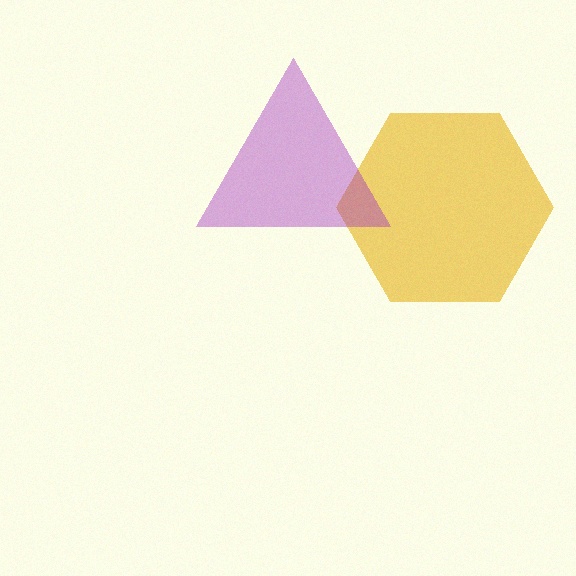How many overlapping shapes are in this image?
There are 2 overlapping shapes in the image.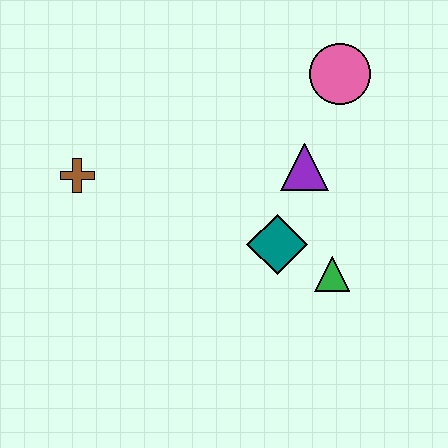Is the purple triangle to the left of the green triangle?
Yes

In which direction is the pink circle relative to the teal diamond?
The pink circle is above the teal diamond.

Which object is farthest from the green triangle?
The brown cross is farthest from the green triangle.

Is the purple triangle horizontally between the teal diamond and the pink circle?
Yes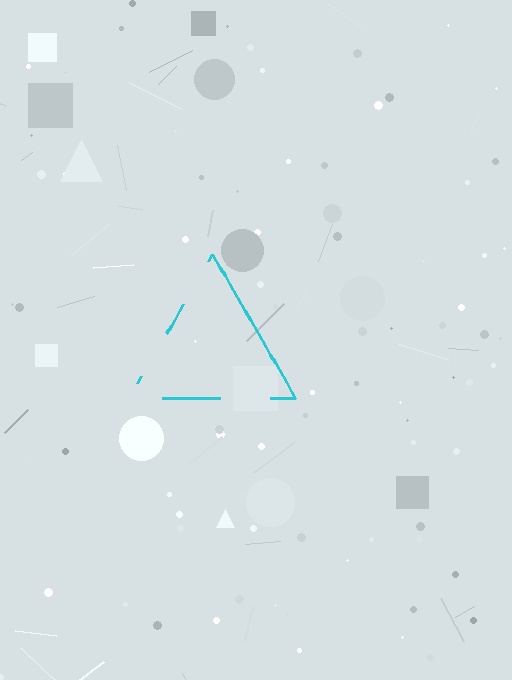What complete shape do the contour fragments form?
The contour fragments form a triangle.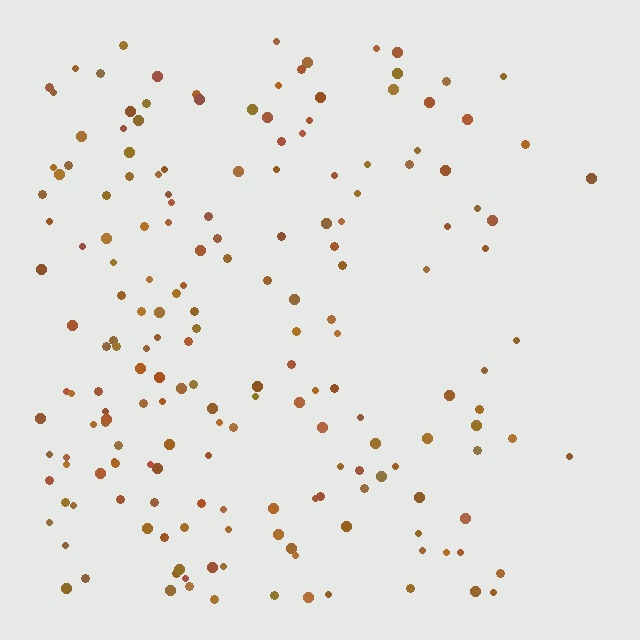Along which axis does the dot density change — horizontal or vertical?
Horizontal.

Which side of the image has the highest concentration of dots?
The left.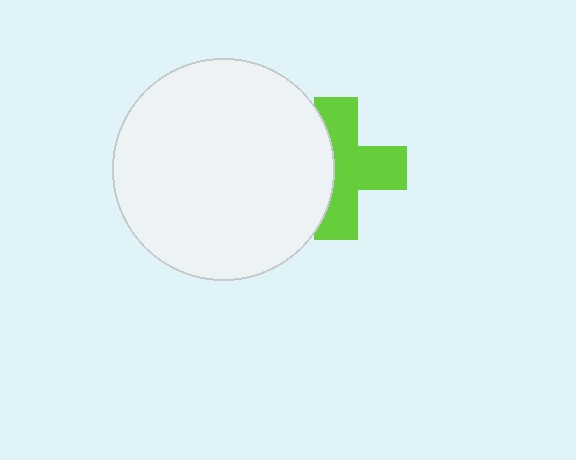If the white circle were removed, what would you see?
You would see the complete lime cross.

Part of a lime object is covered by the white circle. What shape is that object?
It is a cross.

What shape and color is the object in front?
The object in front is a white circle.